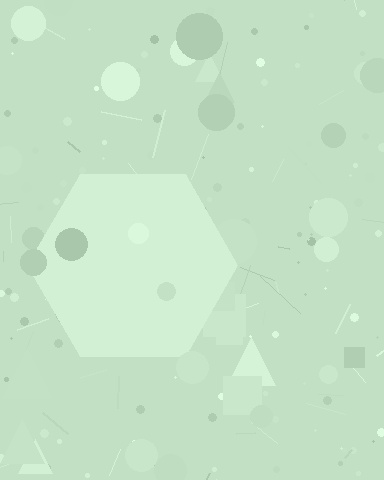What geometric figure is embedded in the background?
A hexagon is embedded in the background.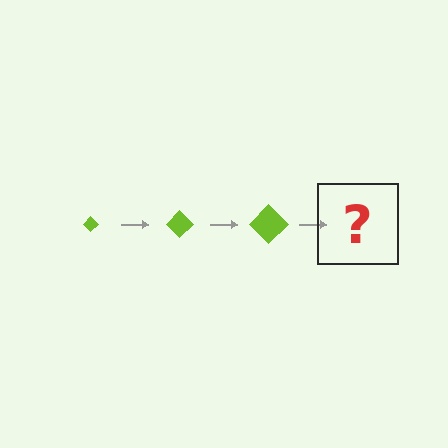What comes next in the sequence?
The next element should be a lime diamond, larger than the previous one.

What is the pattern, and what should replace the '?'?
The pattern is that the diamond gets progressively larger each step. The '?' should be a lime diamond, larger than the previous one.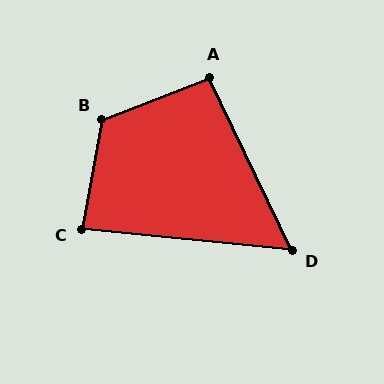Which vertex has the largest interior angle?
B, at approximately 121 degrees.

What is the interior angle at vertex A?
Approximately 94 degrees (approximately right).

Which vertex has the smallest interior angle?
D, at approximately 59 degrees.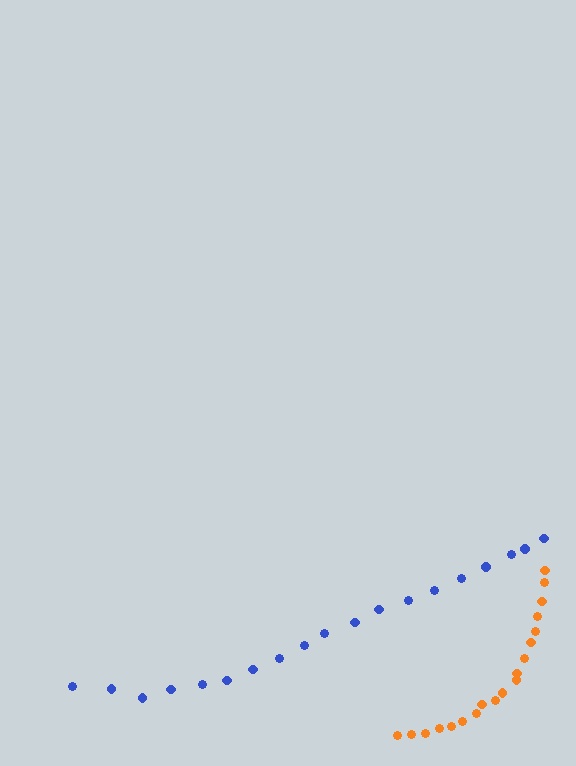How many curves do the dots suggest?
There are 2 distinct paths.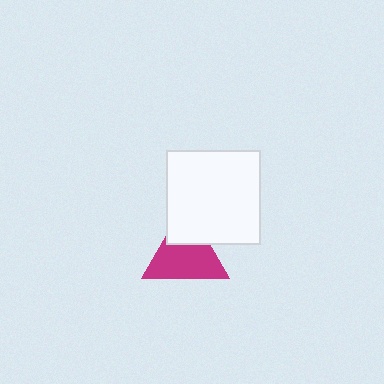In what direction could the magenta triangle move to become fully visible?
The magenta triangle could move down. That would shift it out from behind the white square entirely.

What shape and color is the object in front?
The object in front is a white square.